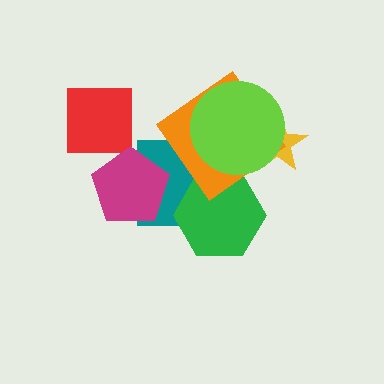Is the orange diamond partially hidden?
Yes, it is partially covered by another shape.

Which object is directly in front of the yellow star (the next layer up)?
The orange diamond is directly in front of the yellow star.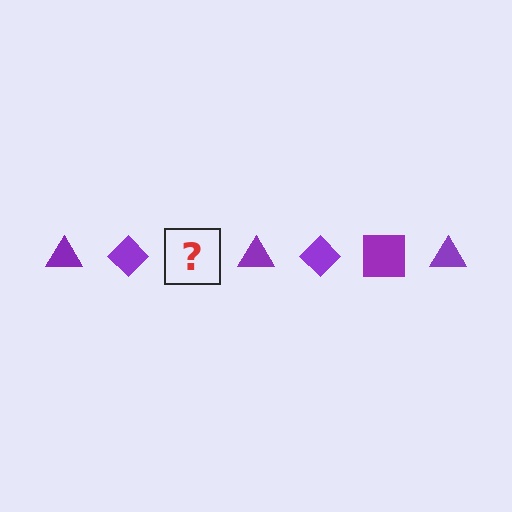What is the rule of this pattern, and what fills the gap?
The rule is that the pattern cycles through triangle, diamond, square shapes in purple. The gap should be filled with a purple square.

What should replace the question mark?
The question mark should be replaced with a purple square.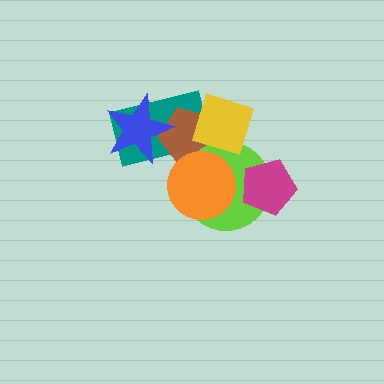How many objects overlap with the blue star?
2 objects overlap with the blue star.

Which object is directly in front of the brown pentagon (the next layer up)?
The lime circle is directly in front of the brown pentagon.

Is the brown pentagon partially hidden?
Yes, it is partially covered by another shape.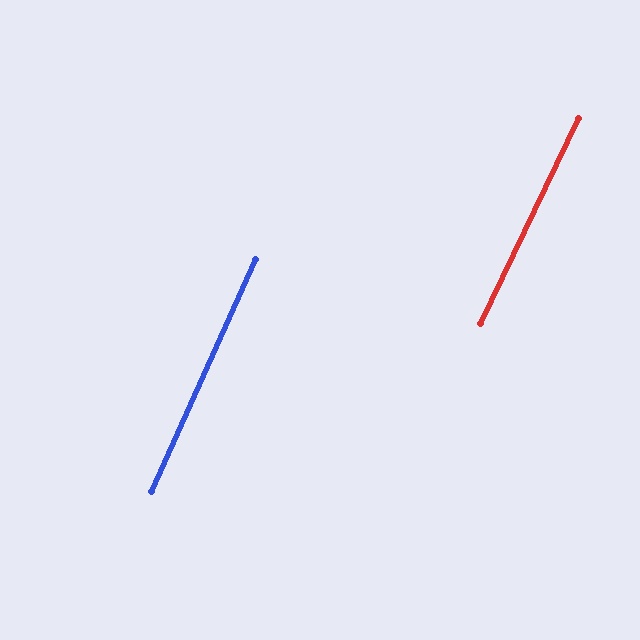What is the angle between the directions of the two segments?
Approximately 1 degree.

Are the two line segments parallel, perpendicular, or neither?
Parallel — their directions differ by only 1.2°.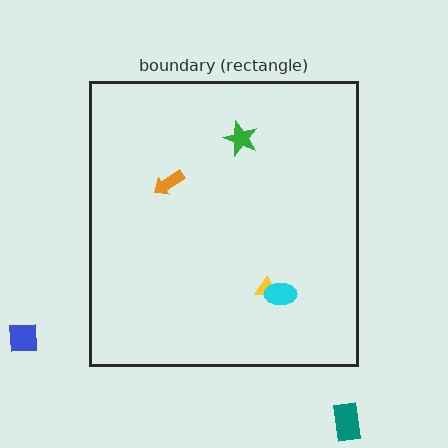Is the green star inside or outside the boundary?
Inside.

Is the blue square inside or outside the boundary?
Outside.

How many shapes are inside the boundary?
4 inside, 2 outside.